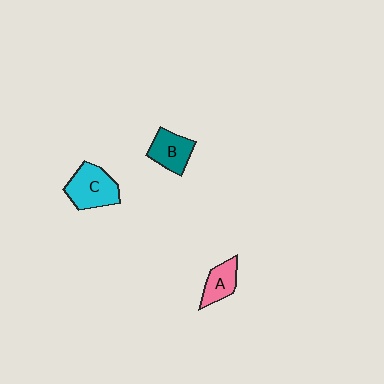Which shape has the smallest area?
Shape A (pink).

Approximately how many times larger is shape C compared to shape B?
Approximately 1.3 times.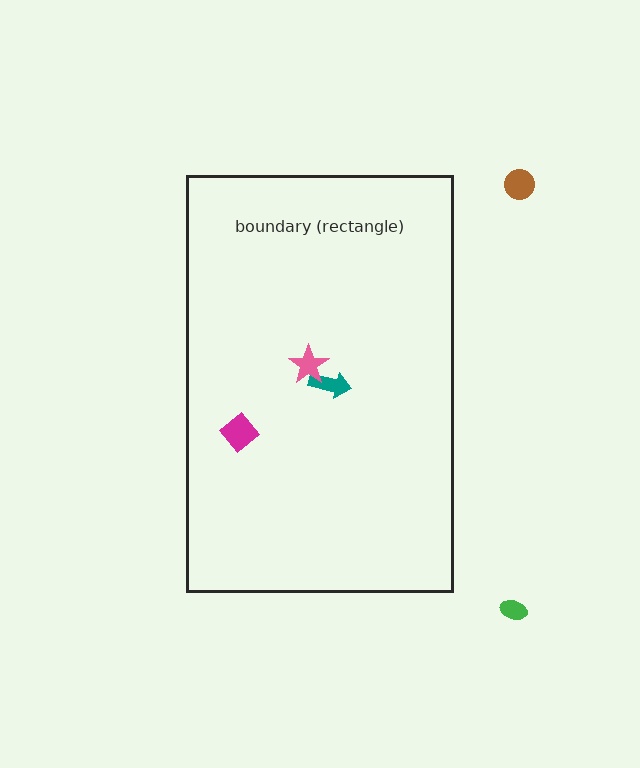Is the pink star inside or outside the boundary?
Inside.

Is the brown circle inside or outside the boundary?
Outside.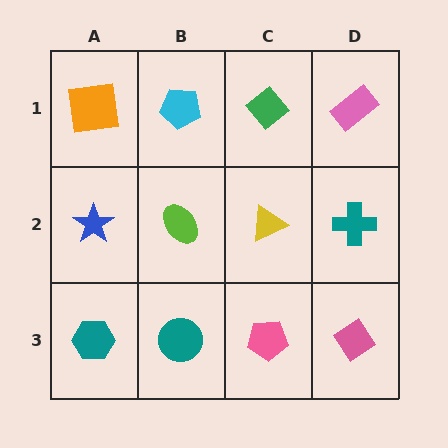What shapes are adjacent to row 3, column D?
A teal cross (row 2, column D), a pink pentagon (row 3, column C).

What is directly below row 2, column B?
A teal circle.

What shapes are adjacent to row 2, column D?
A pink rectangle (row 1, column D), a pink diamond (row 3, column D), a yellow triangle (row 2, column C).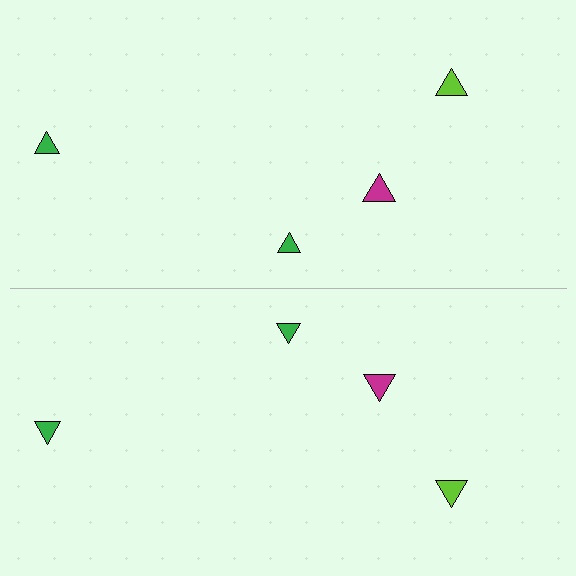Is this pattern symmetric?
Yes, this pattern has bilateral (reflection) symmetry.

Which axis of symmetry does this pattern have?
The pattern has a horizontal axis of symmetry running through the center of the image.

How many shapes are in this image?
There are 8 shapes in this image.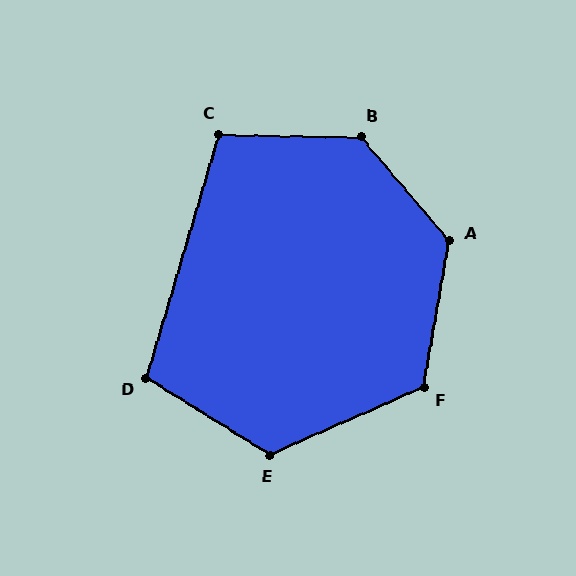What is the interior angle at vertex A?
Approximately 130 degrees (obtuse).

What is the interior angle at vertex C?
Approximately 106 degrees (obtuse).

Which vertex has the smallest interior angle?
D, at approximately 105 degrees.